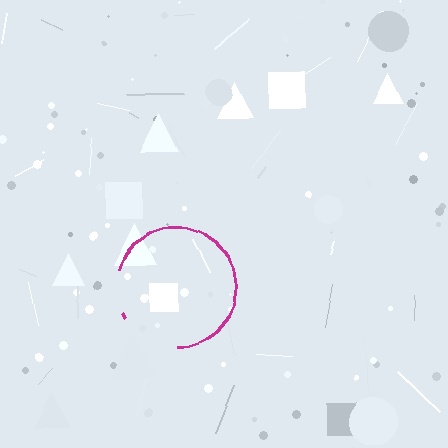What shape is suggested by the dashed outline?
The dashed outline suggests a circle.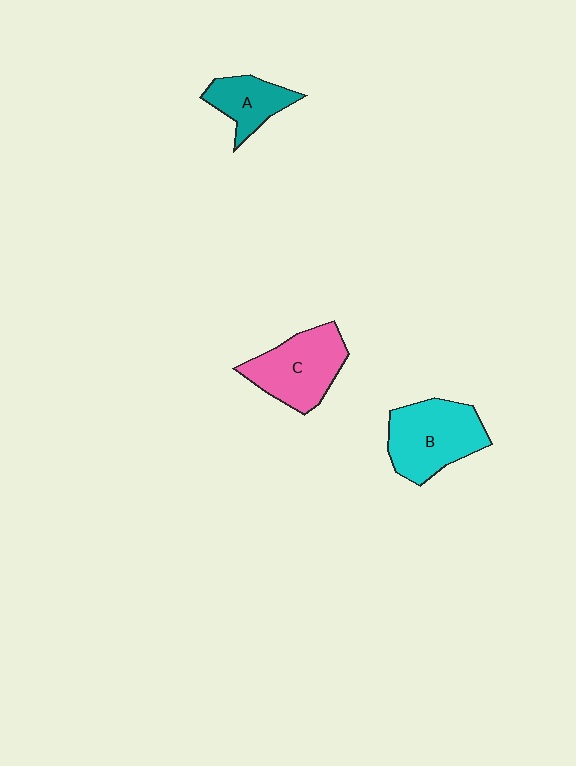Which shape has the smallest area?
Shape A (teal).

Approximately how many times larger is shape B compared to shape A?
Approximately 1.7 times.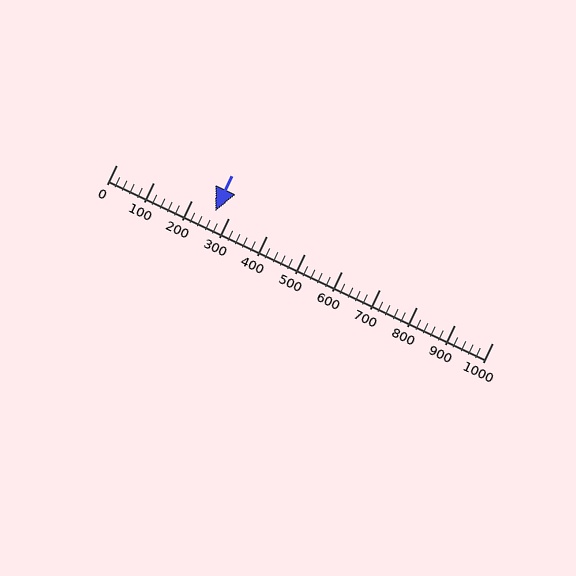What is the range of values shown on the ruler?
The ruler shows values from 0 to 1000.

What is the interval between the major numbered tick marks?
The major tick marks are spaced 100 units apart.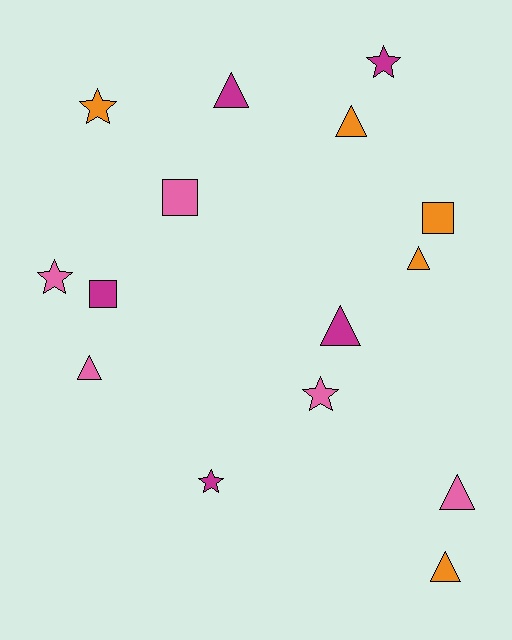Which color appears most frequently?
Pink, with 5 objects.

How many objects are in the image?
There are 15 objects.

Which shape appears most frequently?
Triangle, with 7 objects.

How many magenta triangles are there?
There are 2 magenta triangles.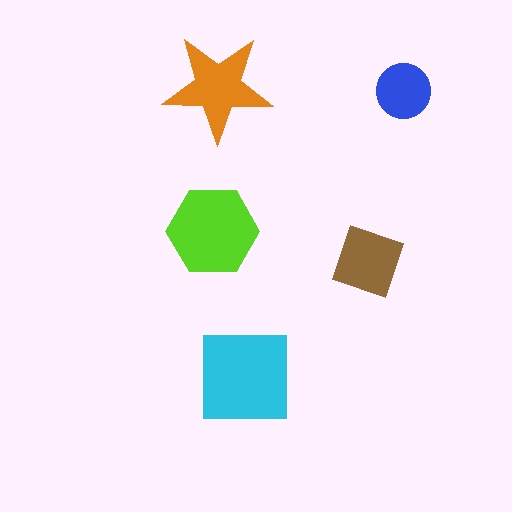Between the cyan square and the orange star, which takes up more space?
The cyan square.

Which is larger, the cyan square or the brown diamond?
The cyan square.